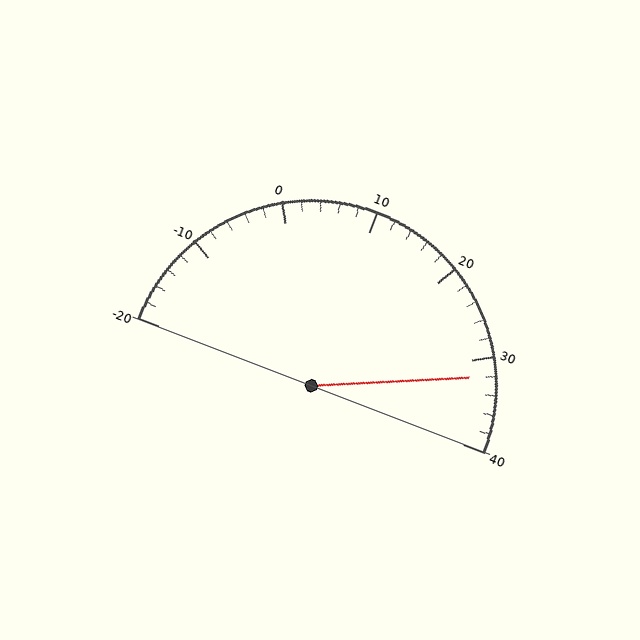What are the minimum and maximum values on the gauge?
The gauge ranges from -20 to 40.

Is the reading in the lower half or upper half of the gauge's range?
The reading is in the upper half of the range (-20 to 40).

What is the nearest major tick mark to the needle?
The nearest major tick mark is 30.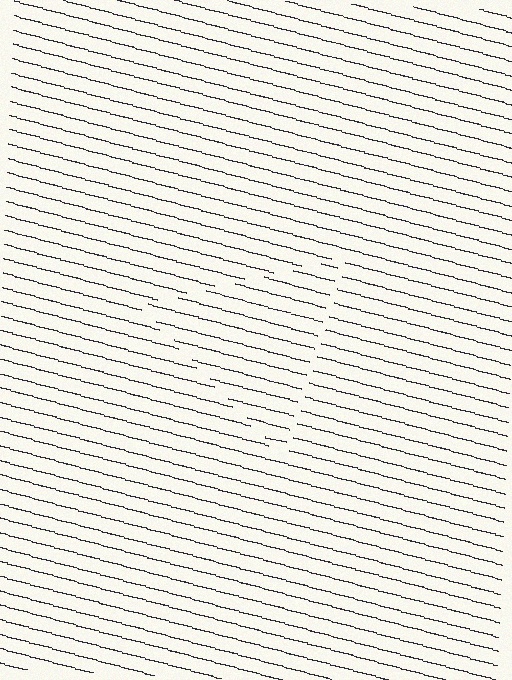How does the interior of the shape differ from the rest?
The interior of the shape contains the same grating, shifted by half a period — the contour is defined by the phase discontinuity where line-ends from the inner and outer gratings abut.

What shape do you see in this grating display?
An illusory triangle. The interior of the shape contains the same grating, shifted by half a period — the contour is defined by the phase discontinuity where line-ends from the inner and outer gratings abut.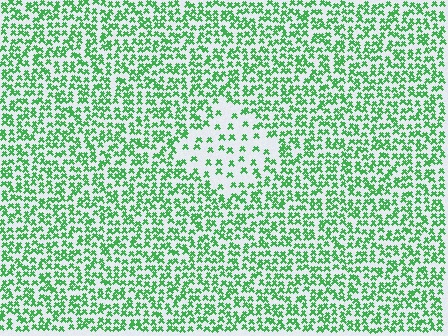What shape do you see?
I see a diamond.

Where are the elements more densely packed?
The elements are more densely packed outside the diamond boundary.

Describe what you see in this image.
The image contains small green elements arranged at two different densities. A diamond-shaped region is visible where the elements are less densely packed than the surrounding area.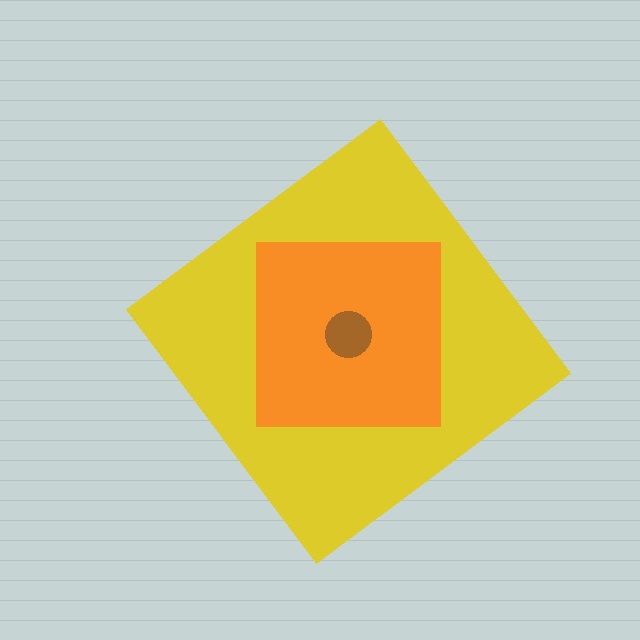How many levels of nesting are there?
3.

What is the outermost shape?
The yellow diamond.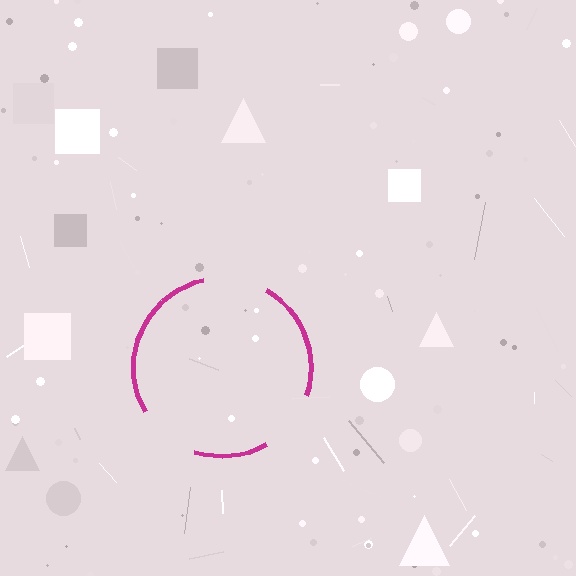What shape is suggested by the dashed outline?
The dashed outline suggests a circle.